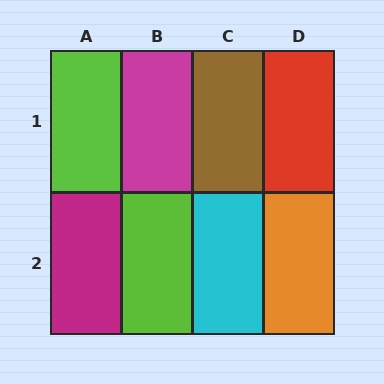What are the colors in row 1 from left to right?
Lime, magenta, brown, red.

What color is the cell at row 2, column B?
Lime.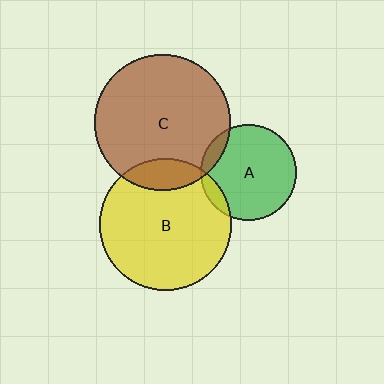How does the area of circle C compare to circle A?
Approximately 2.0 times.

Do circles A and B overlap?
Yes.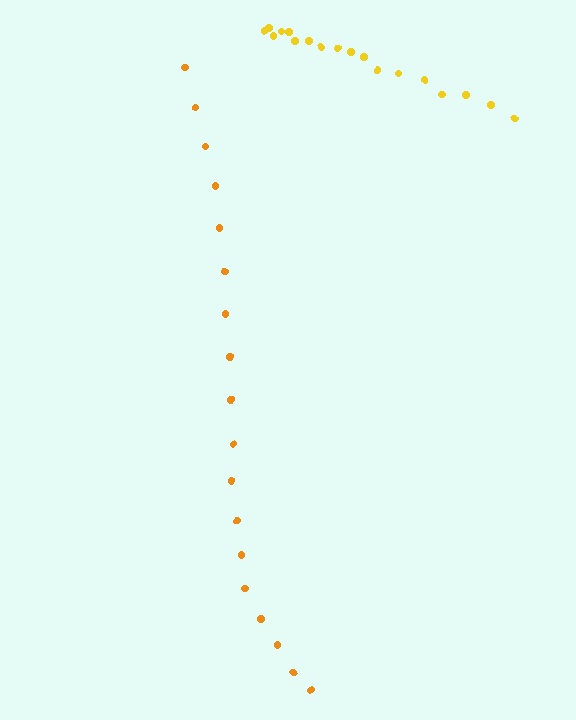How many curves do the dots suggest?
There are 2 distinct paths.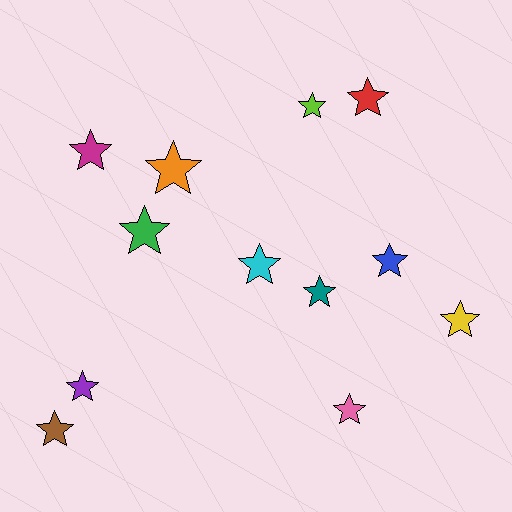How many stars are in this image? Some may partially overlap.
There are 12 stars.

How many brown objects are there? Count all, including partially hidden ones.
There is 1 brown object.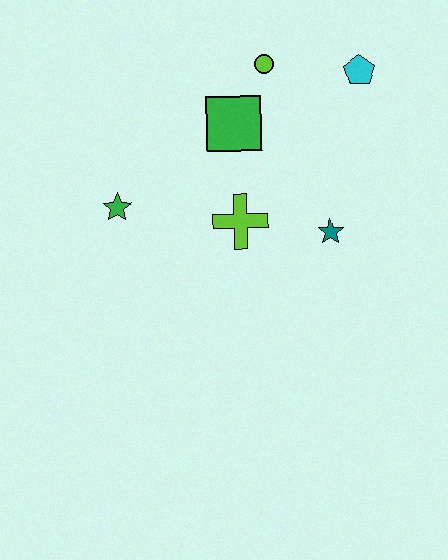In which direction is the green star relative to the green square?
The green star is to the left of the green square.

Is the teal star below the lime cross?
Yes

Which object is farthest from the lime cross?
The cyan pentagon is farthest from the lime cross.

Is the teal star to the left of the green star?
No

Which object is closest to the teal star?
The lime cross is closest to the teal star.